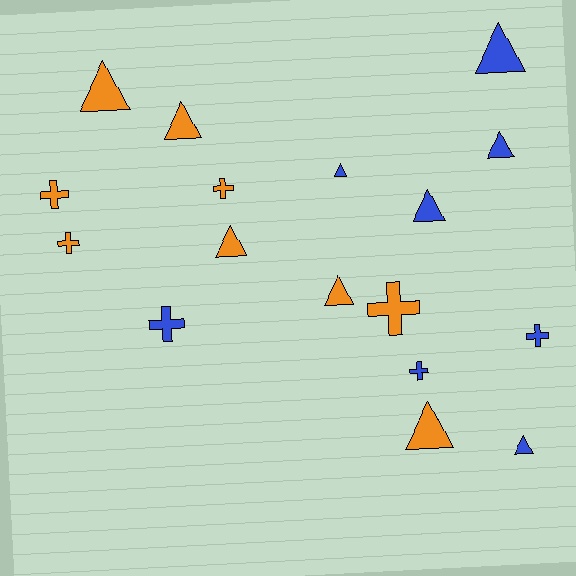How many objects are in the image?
There are 17 objects.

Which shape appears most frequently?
Triangle, with 10 objects.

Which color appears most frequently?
Orange, with 9 objects.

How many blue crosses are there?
There are 3 blue crosses.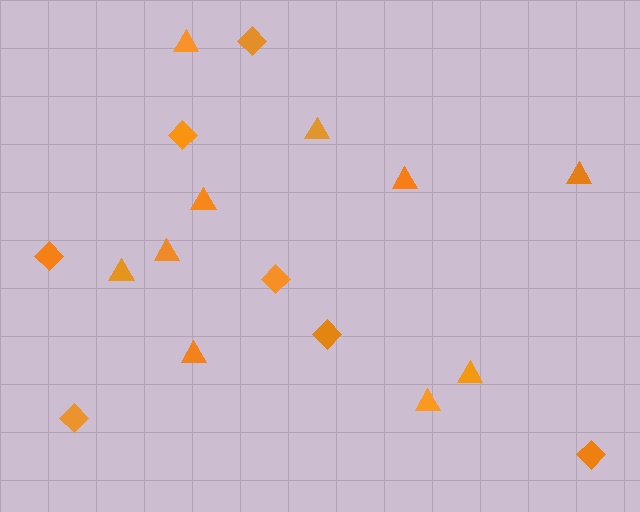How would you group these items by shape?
There are 2 groups: one group of diamonds (7) and one group of triangles (10).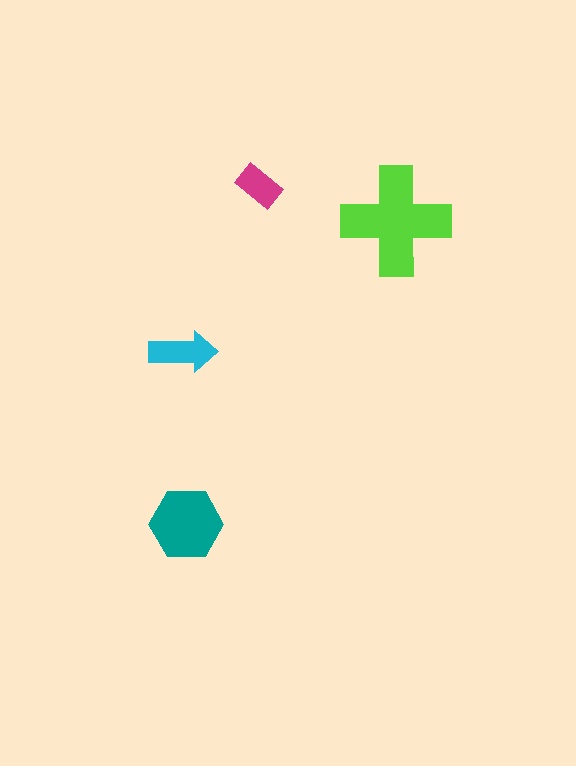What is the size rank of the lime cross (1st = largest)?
1st.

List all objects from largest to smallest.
The lime cross, the teal hexagon, the cyan arrow, the magenta rectangle.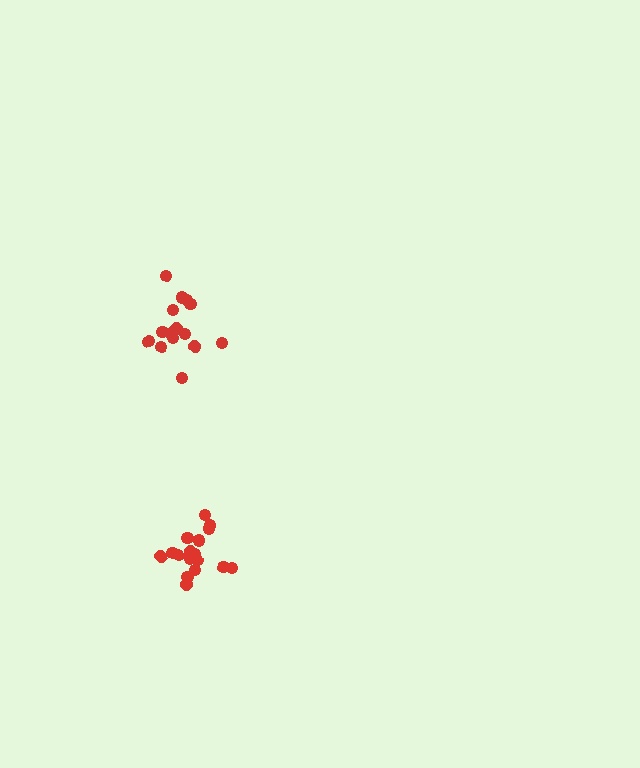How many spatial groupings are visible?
There are 2 spatial groupings.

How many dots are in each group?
Group 1: 15 dots, Group 2: 17 dots (32 total).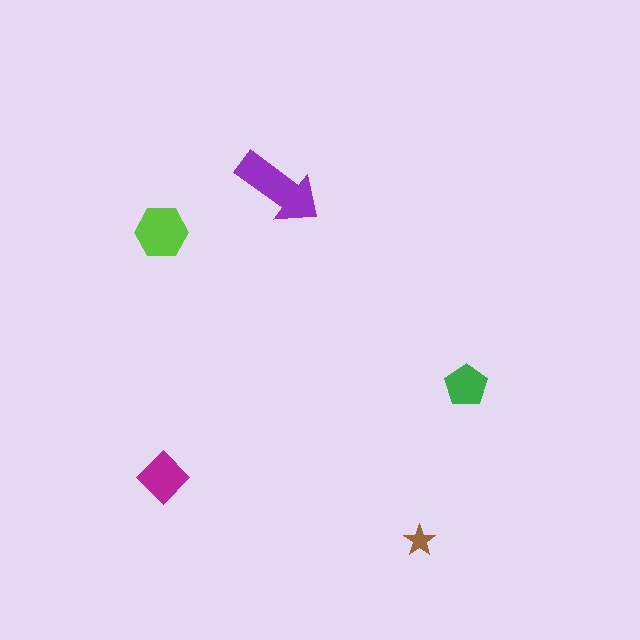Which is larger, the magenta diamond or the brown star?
The magenta diamond.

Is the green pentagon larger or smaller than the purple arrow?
Smaller.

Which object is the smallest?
The brown star.